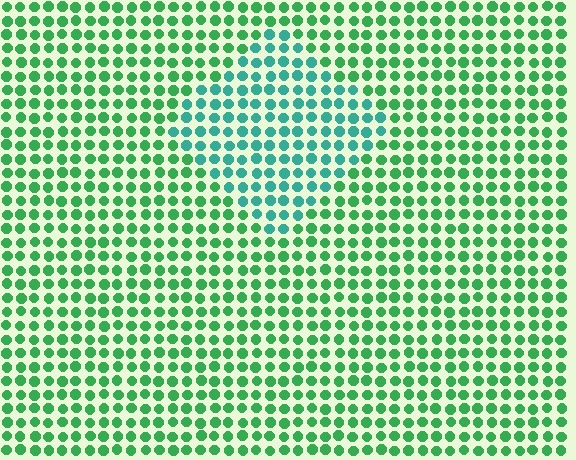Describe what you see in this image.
The image is filled with small green elements in a uniform arrangement. A diamond-shaped region is visible where the elements are tinted to a slightly different hue, forming a subtle color boundary.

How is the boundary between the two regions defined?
The boundary is defined purely by a slight shift in hue (about 35 degrees). Spacing, size, and orientation are identical on both sides.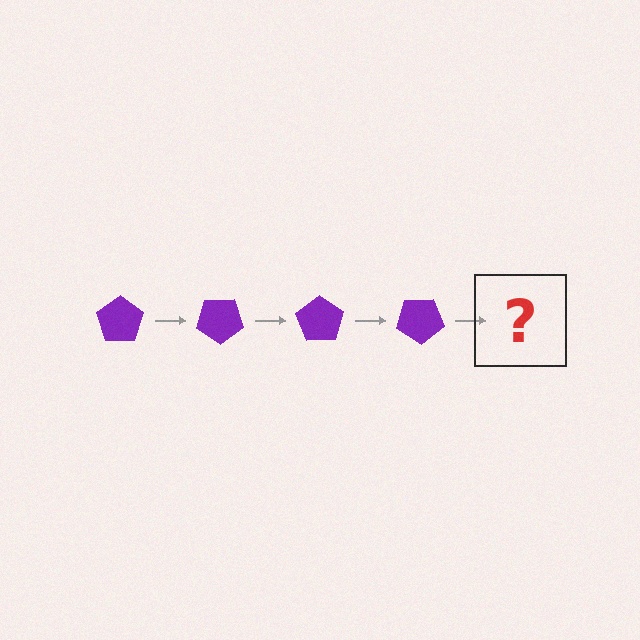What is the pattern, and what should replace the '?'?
The pattern is that the pentagon rotates 35 degrees each step. The '?' should be a purple pentagon rotated 140 degrees.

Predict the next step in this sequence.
The next step is a purple pentagon rotated 140 degrees.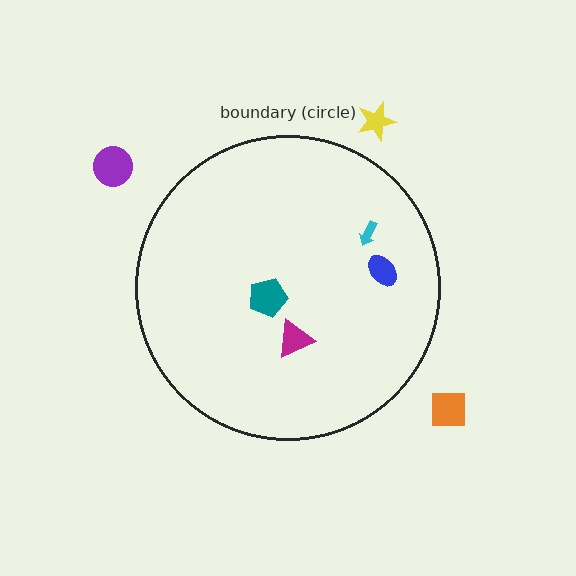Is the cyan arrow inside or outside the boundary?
Inside.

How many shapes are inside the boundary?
4 inside, 3 outside.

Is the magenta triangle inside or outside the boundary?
Inside.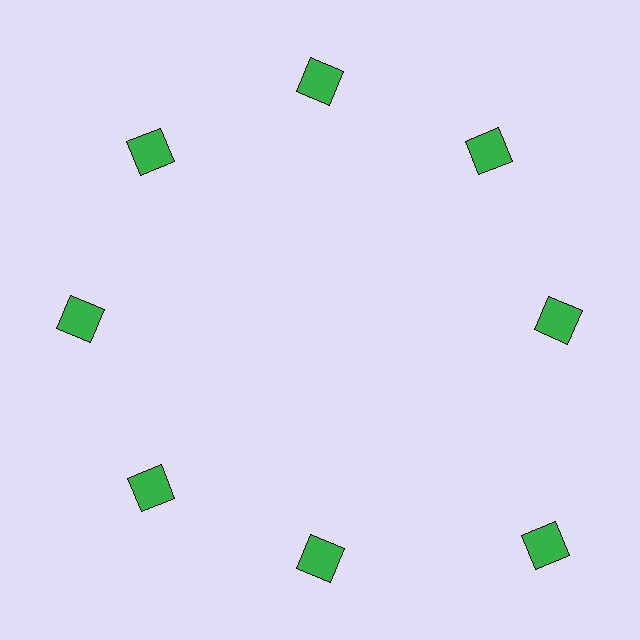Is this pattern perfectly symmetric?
No. The 8 green squares are arranged in a ring, but one element near the 4 o'clock position is pushed outward from the center, breaking the 8-fold rotational symmetry.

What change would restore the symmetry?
The symmetry would be restored by moving it inward, back onto the ring so that all 8 squares sit at equal angles and equal distance from the center.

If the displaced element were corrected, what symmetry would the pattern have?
It would have 8-fold rotational symmetry — the pattern would map onto itself every 45 degrees.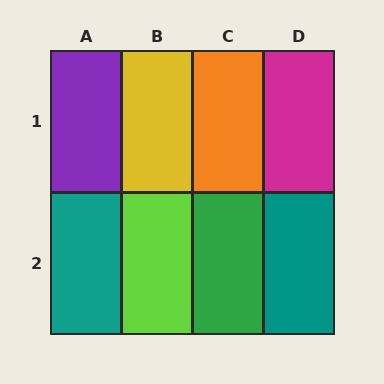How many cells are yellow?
1 cell is yellow.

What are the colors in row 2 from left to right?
Teal, lime, green, teal.